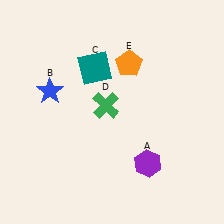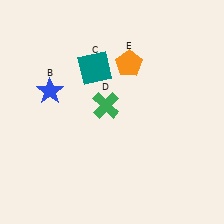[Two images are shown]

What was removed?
The purple hexagon (A) was removed in Image 2.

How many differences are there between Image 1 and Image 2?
There is 1 difference between the two images.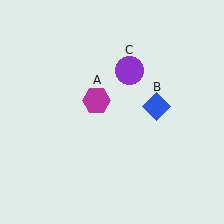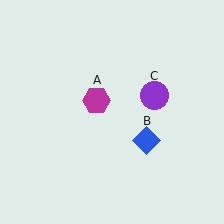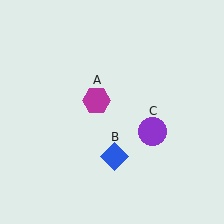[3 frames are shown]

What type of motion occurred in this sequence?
The blue diamond (object B), purple circle (object C) rotated clockwise around the center of the scene.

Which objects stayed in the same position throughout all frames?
Magenta hexagon (object A) remained stationary.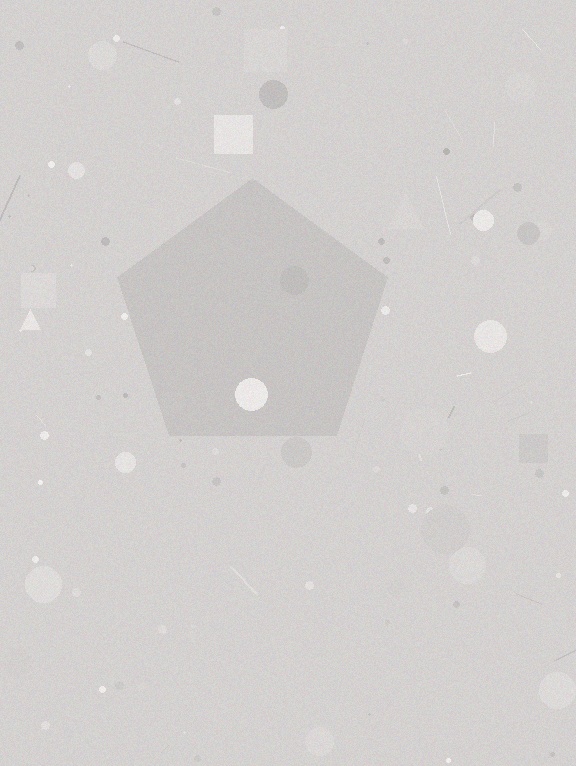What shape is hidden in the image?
A pentagon is hidden in the image.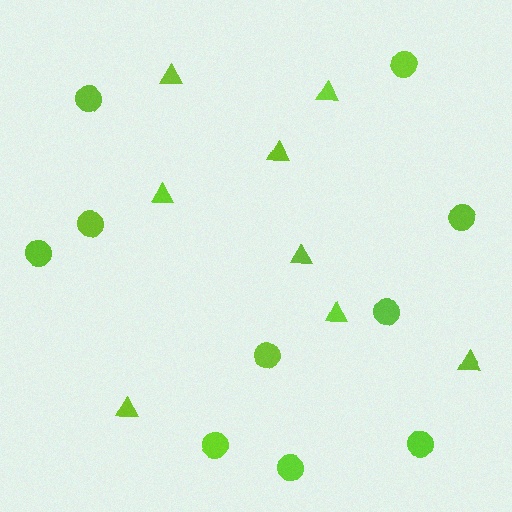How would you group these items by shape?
There are 2 groups: one group of triangles (8) and one group of circles (10).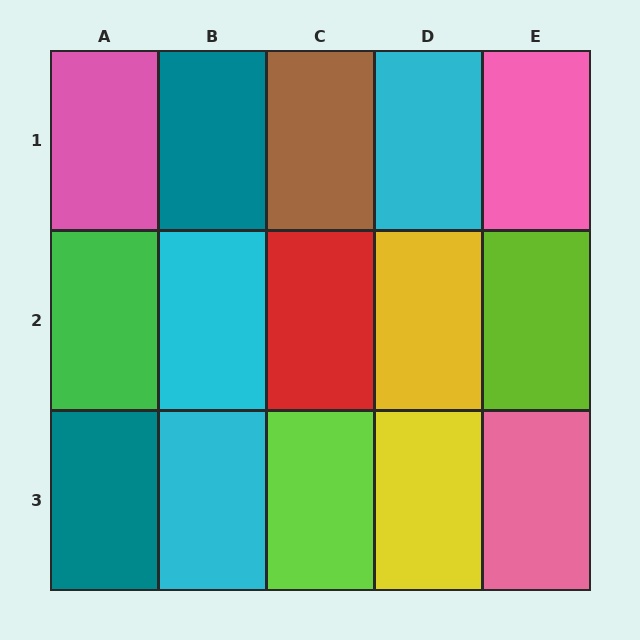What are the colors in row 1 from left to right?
Pink, teal, brown, cyan, pink.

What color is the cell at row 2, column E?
Lime.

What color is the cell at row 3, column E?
Pink.